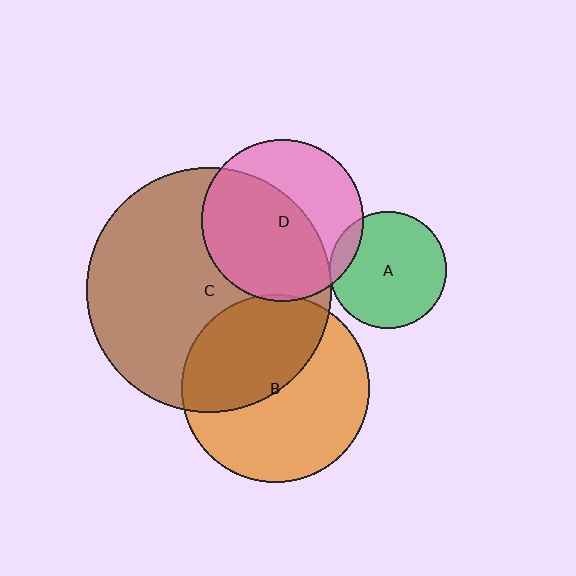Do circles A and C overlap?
Yes.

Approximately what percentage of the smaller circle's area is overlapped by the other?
Approximately 5%.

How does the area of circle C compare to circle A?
Approximately 4.4 times.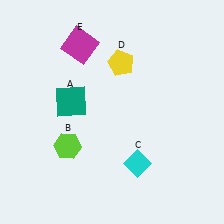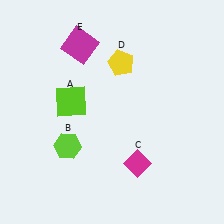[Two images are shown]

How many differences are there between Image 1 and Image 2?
There are 2 differences between the two images.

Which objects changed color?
A changed from teal to lime. C changed from cyan to magenta.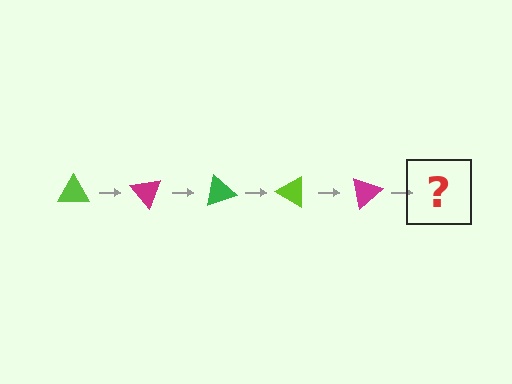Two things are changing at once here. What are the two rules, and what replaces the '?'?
The two rules are that it rotates 50 degrees each step and the color cycles through lime, magenta, and green. The '?' should be a green triangle, rotated 250 degrees from the start.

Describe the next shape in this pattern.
It should be a green triangle, rotated 250 degrees from the start.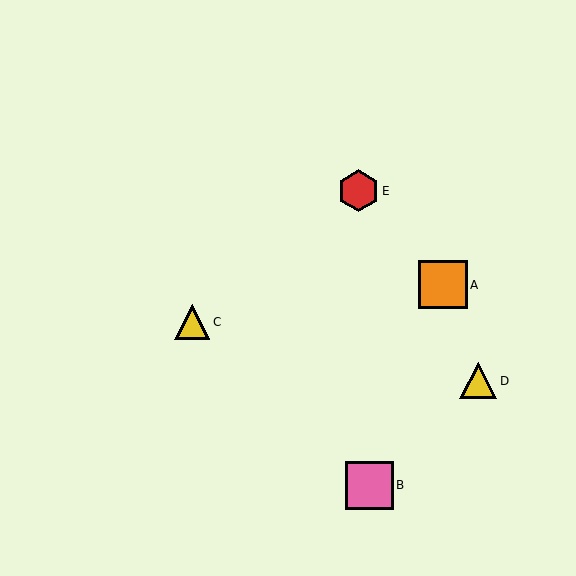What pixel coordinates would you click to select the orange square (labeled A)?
Click at (443, 285) to select the orange square A.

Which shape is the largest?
The orange square (labeled A) is the largest.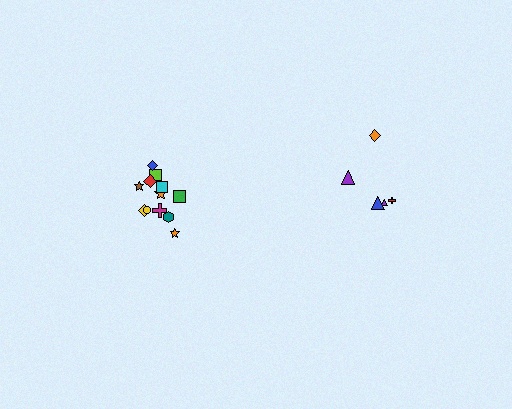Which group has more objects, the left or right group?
The left group.